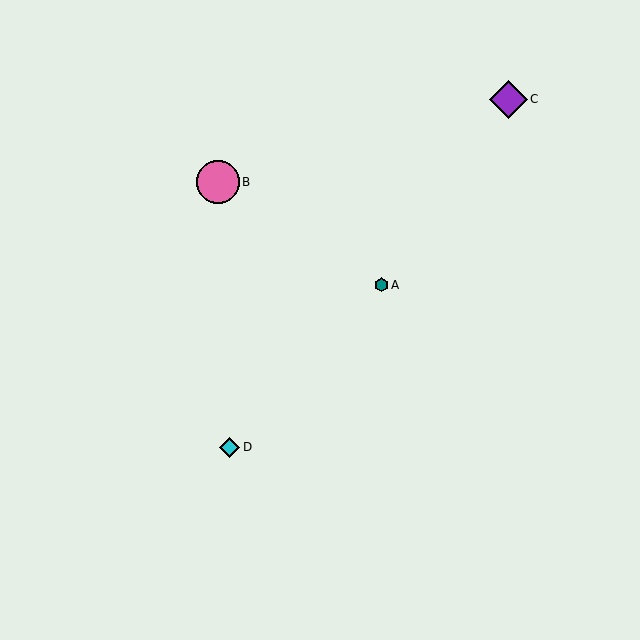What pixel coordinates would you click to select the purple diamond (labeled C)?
Click at (508, 99) to select the purple diamond C.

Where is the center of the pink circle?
The center of the pink circle is at (218, 182).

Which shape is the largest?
The pink circle (labeled B) is the largest.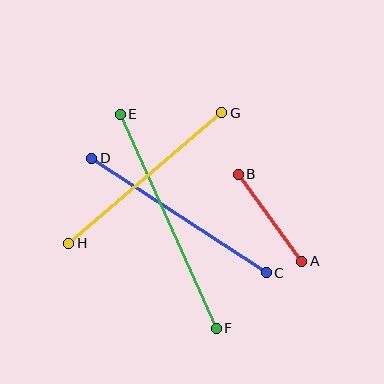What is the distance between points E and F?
The distance is approximately 234 pixels.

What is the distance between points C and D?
The distance is approximately 209 pixels.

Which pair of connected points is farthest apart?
Points E and F are farthest apart.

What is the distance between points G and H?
The distance is approximately 201 pixels.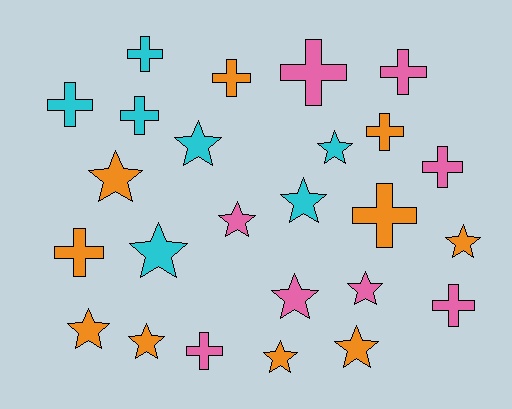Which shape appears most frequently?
Star, with 13 objects.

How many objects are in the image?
There are 25 objects.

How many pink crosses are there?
There are 5 pink crosses.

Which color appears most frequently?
Orange, with 10 objects.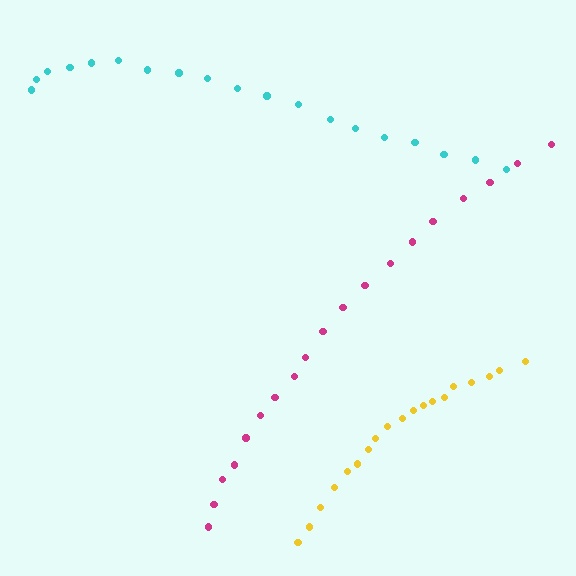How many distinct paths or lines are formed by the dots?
There are 3 distinct paths.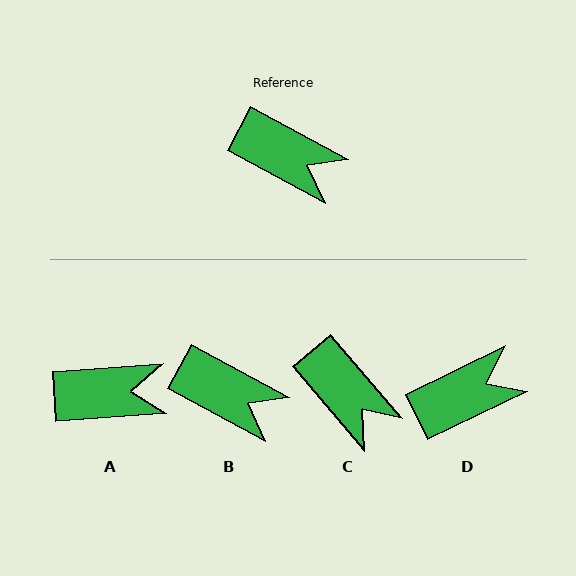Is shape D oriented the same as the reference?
No, it is off by about 54 degrees.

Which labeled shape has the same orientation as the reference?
B.